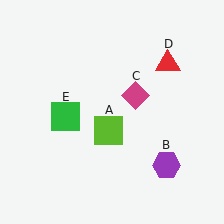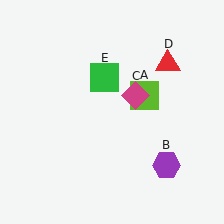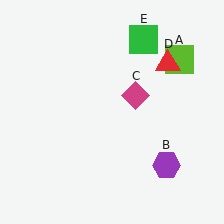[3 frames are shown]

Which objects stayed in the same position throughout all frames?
Purple hexagon (object B) and magenta diamond (object C) and red triangle (object D) remained stationary.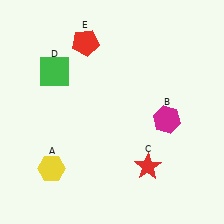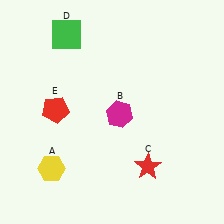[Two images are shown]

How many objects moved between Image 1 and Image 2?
3 objects moved between the two images.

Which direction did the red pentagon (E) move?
The red pentagon (E) moved down.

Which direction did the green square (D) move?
The green square (D) moved up.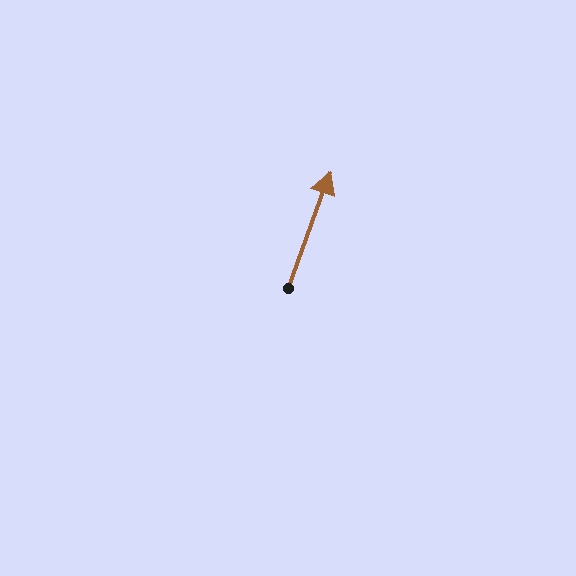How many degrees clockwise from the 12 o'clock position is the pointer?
Approximately 20 degrees.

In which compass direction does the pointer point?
North.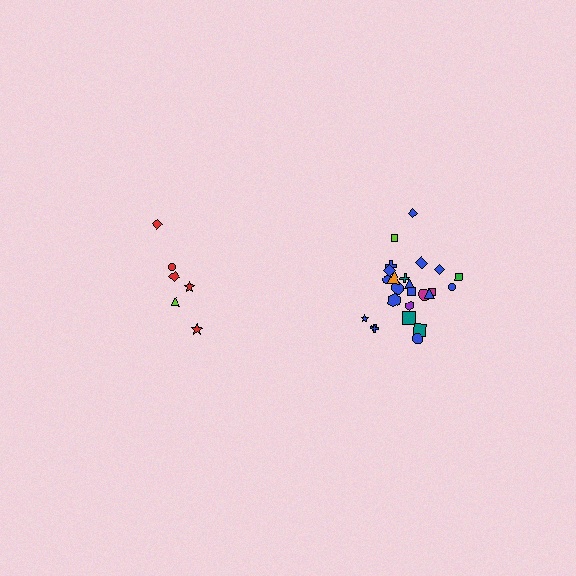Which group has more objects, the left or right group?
The right group.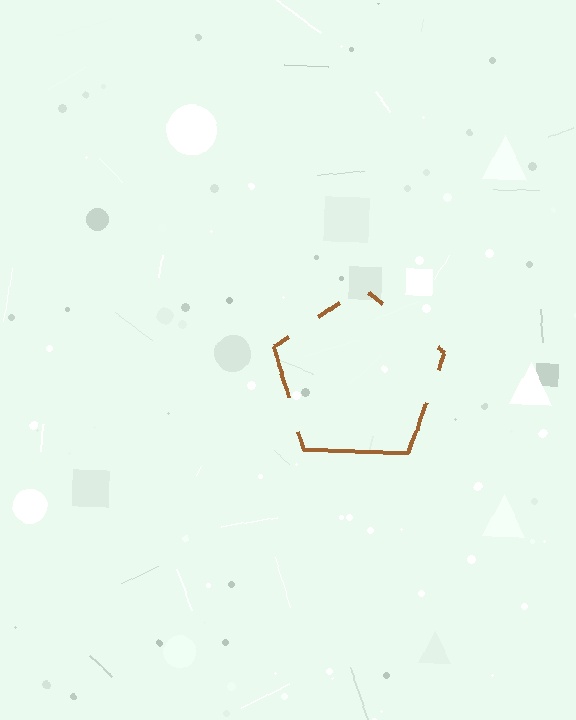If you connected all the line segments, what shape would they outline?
They would outline a pentagon.